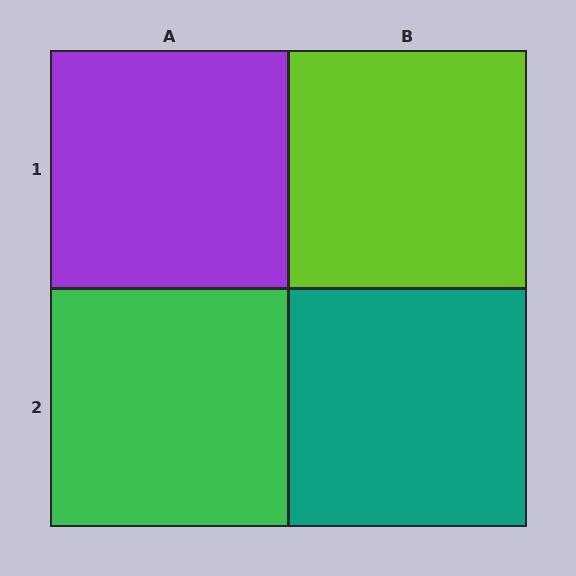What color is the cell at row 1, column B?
Lime.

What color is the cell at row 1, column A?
Purple.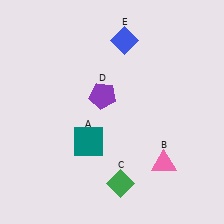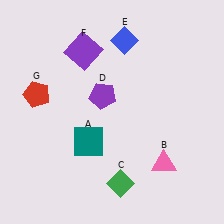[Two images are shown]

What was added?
A purple square (F), a red pentagon (G) were added in Image 2.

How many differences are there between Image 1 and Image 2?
There are 2 differences between the two images.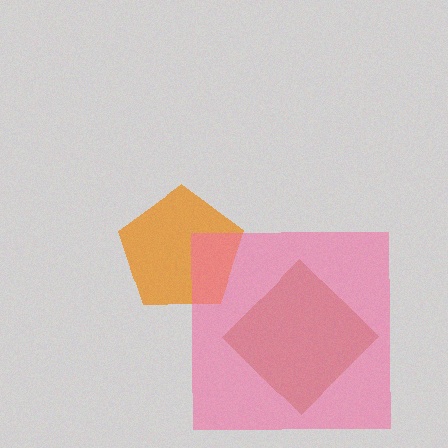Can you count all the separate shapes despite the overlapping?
Yes, there are 3 separate shapes.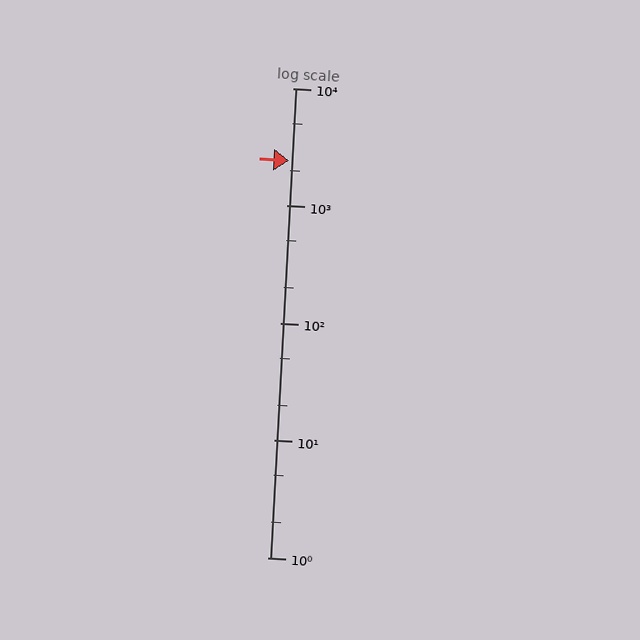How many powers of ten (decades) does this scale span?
The scale spans 4 decades, from 1 to 10000.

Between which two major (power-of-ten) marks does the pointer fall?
The pointer is between 1000 and 10000.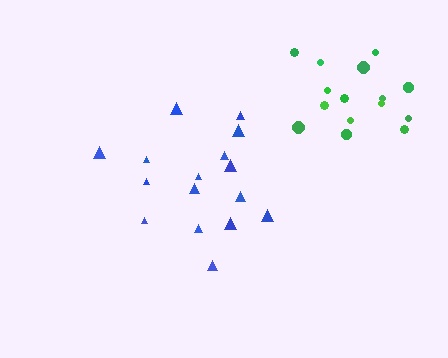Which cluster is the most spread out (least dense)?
Blue.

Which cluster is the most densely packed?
Green.